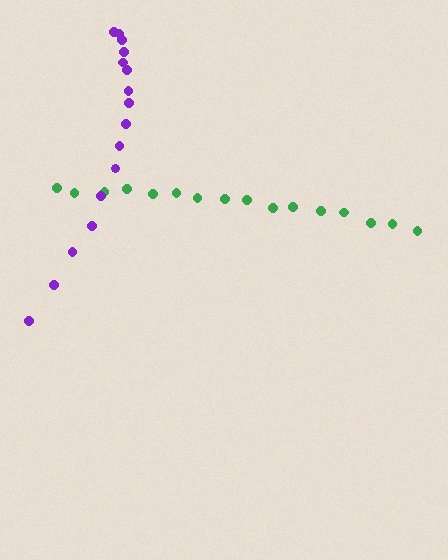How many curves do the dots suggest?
There are 2 distinct paths.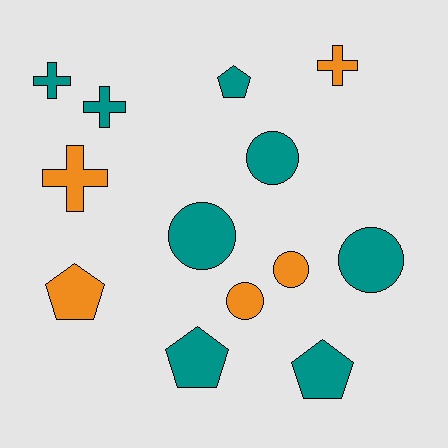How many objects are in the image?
There are 13 objects.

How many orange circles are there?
There are 2 orange circles.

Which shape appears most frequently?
Circle, with 5 objects.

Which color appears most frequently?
Teal, with 8 objects.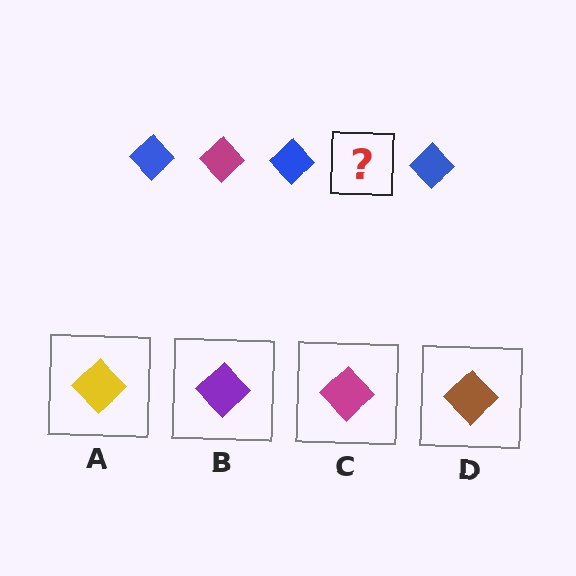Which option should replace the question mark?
Option C.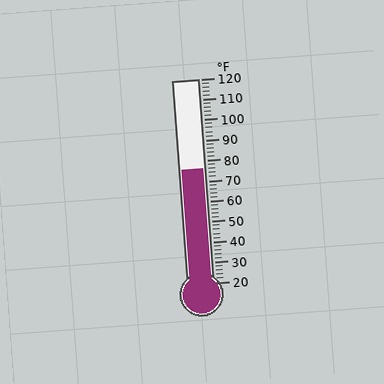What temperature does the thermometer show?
The thermometer shows approximately 76°F.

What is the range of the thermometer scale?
The thermometer scale ranges from 20°F to 120°F.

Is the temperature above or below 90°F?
The temperature is below 90°F.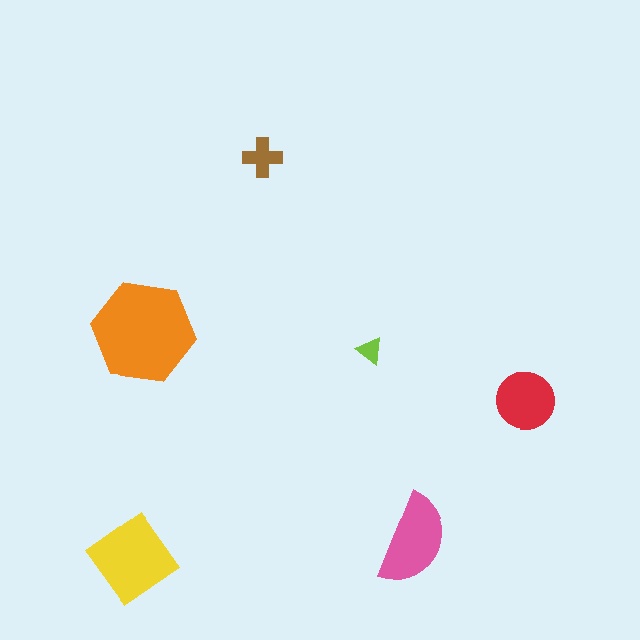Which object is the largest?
The orange hexagon.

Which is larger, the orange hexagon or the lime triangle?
The orange hexagon.